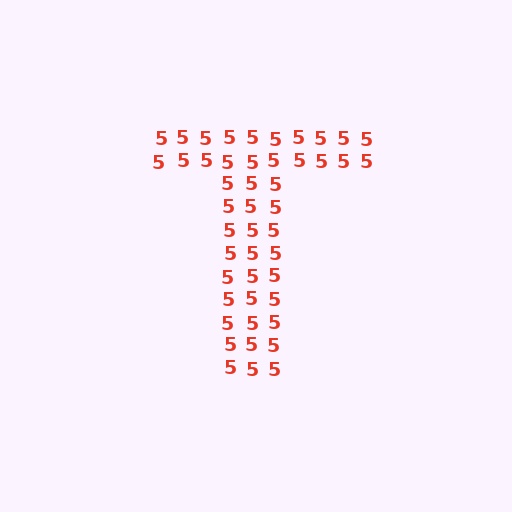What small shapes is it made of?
It is made of small digit 5's.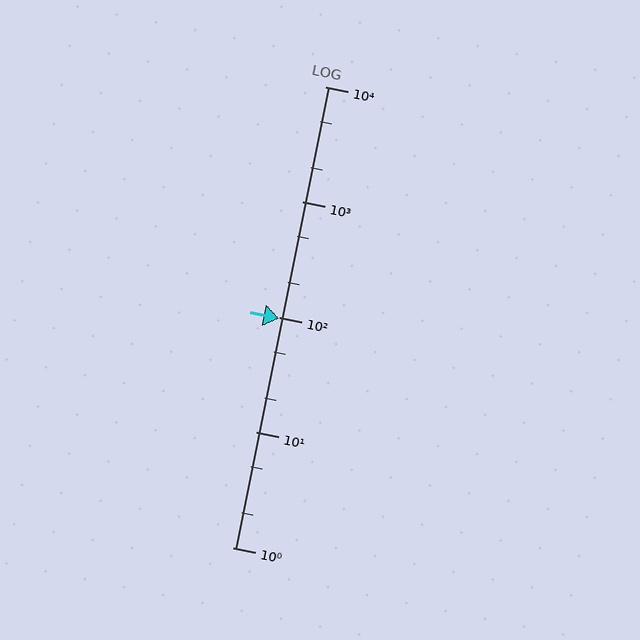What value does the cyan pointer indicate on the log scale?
The pointer indicates approximately 98.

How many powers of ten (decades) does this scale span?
The scale spans 4 decades, from 1 to 10000.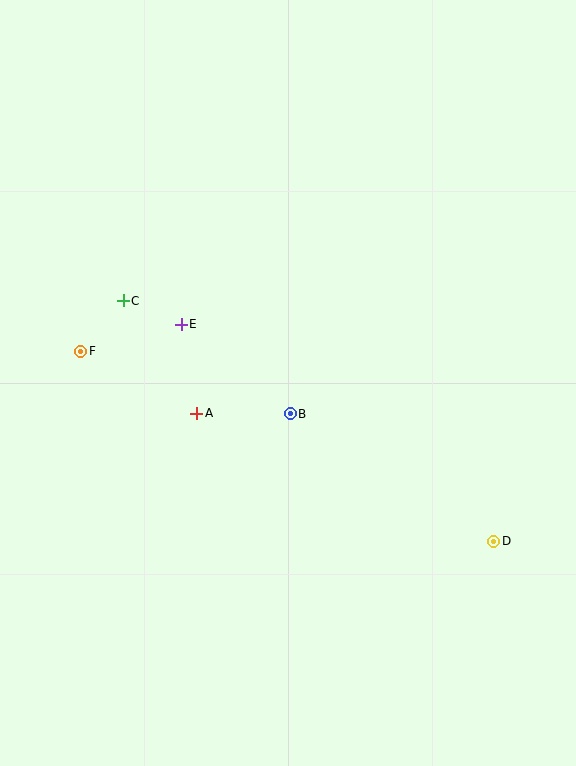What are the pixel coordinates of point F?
Point F is at (81, 351).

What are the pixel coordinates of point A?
Point A is at (197, 413).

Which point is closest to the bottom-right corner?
Point D is closest to the bottom-right corner.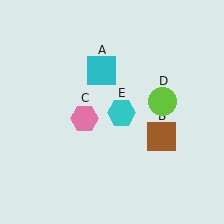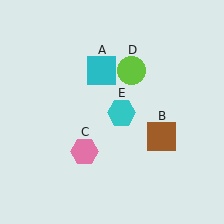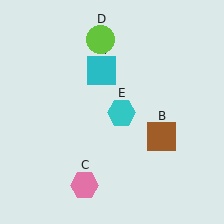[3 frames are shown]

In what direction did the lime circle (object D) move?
The lime circle (object D) moved up and to the left.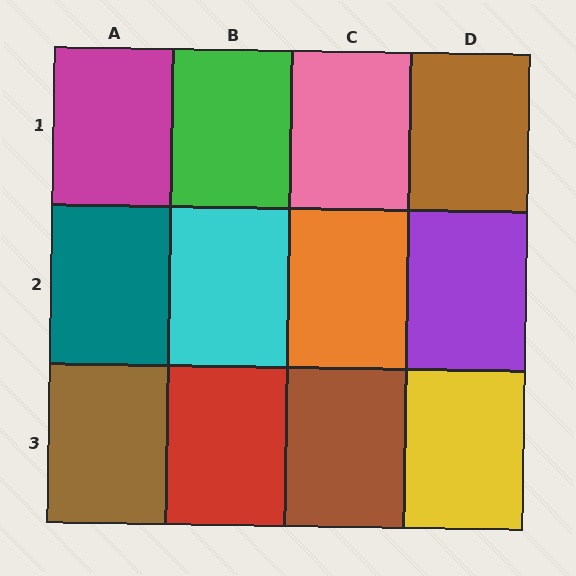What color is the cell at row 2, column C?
Orange.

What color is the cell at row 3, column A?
Brown.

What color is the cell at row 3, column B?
Red.